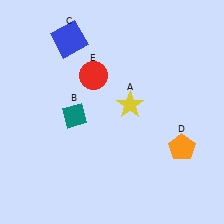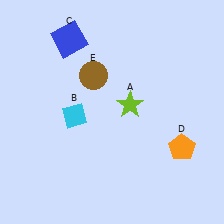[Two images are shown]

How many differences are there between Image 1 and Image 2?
There are 3 differences between the two images.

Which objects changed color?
A changed from yellow to lime. B changed from teal to cyan. E changed from red to brown.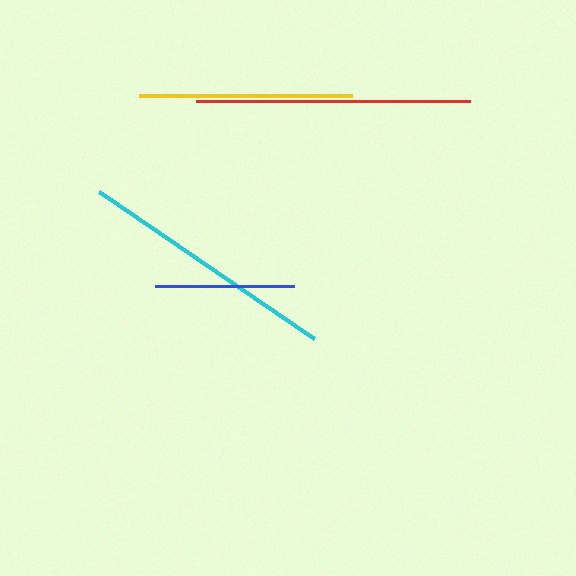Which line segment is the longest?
The red line is the longest at approximately 275 pixels.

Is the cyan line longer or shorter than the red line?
The red line is longer than the cyan line.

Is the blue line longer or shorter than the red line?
The red line is longer than the blue line.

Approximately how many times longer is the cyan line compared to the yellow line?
The cyan line is approximately 1.2 times the length of the yellow line.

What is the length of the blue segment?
The blue segment is approximately 139 pixels long.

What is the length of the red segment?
The red segment is approximately 275 pixels long.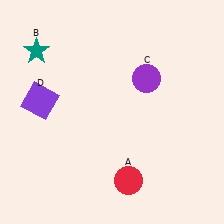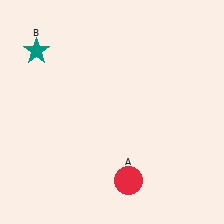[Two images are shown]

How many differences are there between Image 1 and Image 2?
There are 2 differences between the two images.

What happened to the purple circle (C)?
The purple circle (C) was removed in Image 2. It was in the top-right area of Image 1.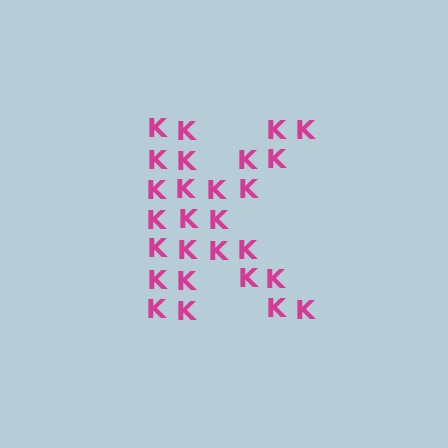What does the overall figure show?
The overall figure shows the letter K.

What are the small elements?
The small elements are letter K's.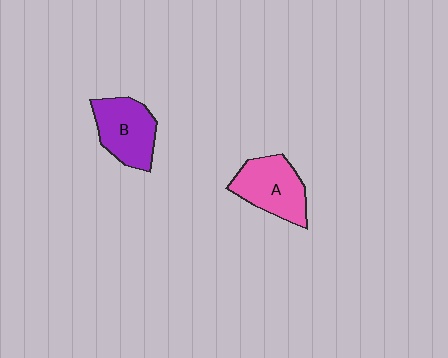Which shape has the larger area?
Shape A (pink).